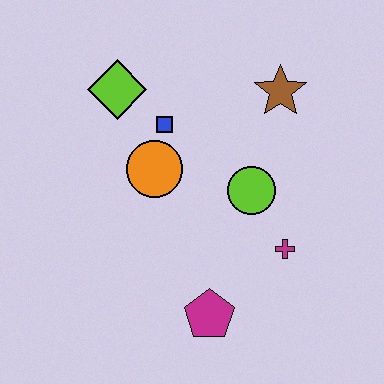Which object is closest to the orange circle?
The blue square is closest to the orange circle.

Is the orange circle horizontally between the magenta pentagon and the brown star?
No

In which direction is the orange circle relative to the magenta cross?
The orange circle is to the left of the magenta cross.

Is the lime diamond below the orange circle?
No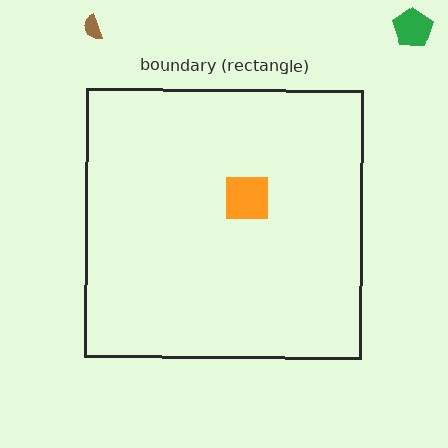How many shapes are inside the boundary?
1 inside, 2 outside.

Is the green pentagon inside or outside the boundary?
Outside.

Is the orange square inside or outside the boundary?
Inside.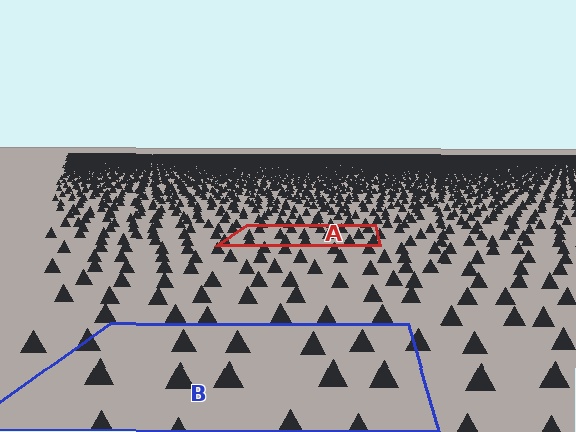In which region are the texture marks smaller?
The texture marks are smaller in region A, because it is farther away.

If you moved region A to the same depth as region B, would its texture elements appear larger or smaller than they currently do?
They would appear larger. At a closer depth, the same texture elements are projected at a bigger on-screen size.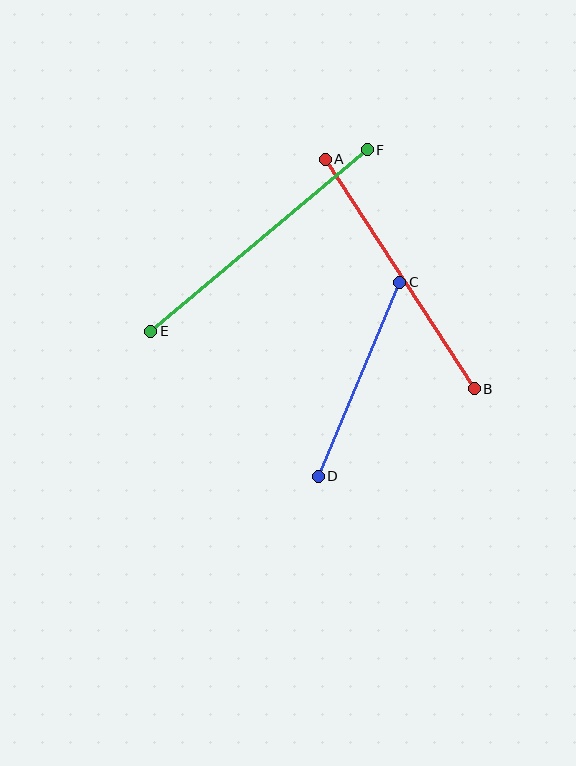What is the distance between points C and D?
The distance is approximately 210 pixels.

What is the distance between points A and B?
The distance is approximately 274 pixels.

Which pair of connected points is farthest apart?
Points E and F are farthest apart.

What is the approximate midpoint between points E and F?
The midpoint is at approximately (259, 241) pixels.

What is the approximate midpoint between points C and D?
The midpoint is at approximately (359, 379) pixels.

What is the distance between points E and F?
The distance is approximately 282 pixels.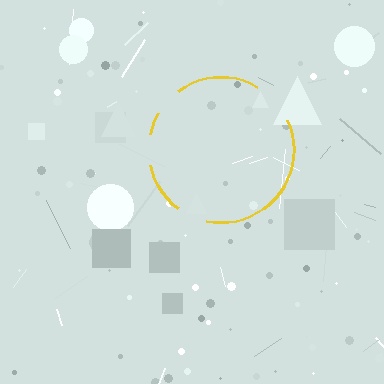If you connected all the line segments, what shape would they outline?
They would outline a circle.